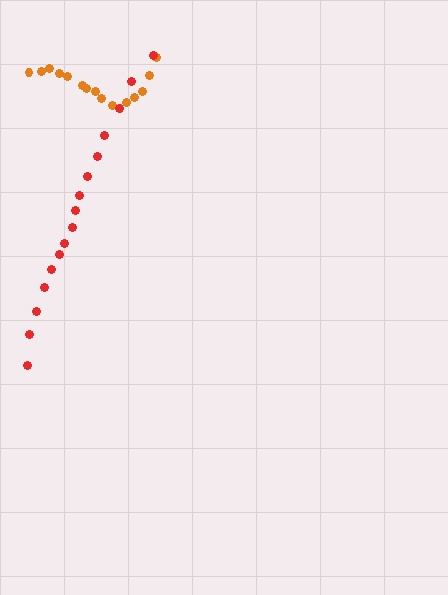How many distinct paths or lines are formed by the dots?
There are 2 distinct paths.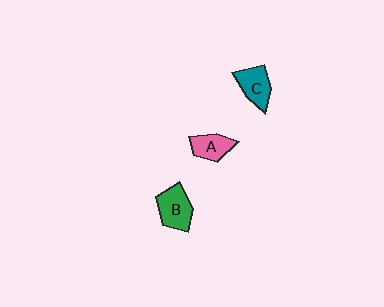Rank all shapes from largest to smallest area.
From largest to smallest: B (green), C (teal), A (pink).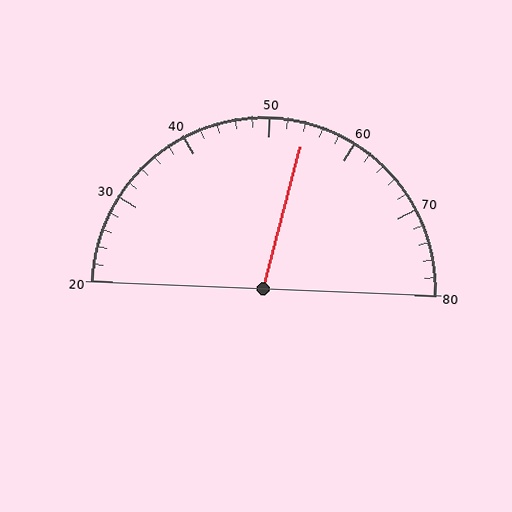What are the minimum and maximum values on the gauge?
The gauge ranges from 20 to 80.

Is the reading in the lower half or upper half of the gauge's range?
The reading is in the upper half of the range (20 to 80).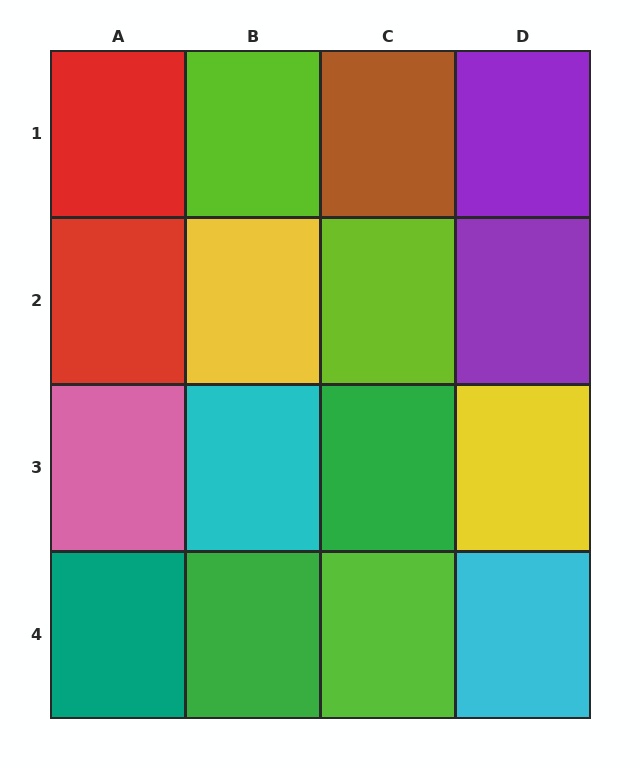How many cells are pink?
1 cell is pink.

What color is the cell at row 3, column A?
Pink.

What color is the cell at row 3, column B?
Cyan.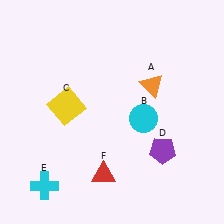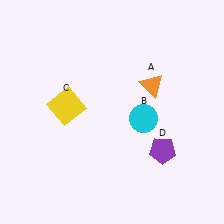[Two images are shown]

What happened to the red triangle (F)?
The red triangle (F) was removed in Image 2. It was in the bottom-left area of Image 1.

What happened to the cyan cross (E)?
The cyan cross (E) was removed in Image 2. It was in the bottom-left area of Image 1.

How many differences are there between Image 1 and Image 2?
There are 2 differences between the two images.